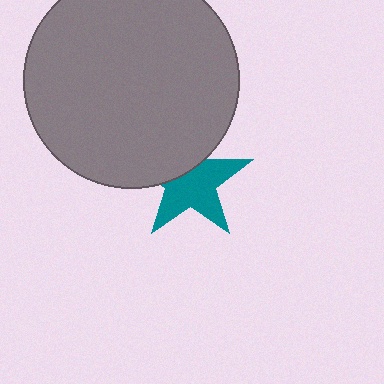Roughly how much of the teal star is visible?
About half of it is visible (roughly 64%).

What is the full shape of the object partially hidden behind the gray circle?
The partially hidden object is a teal star.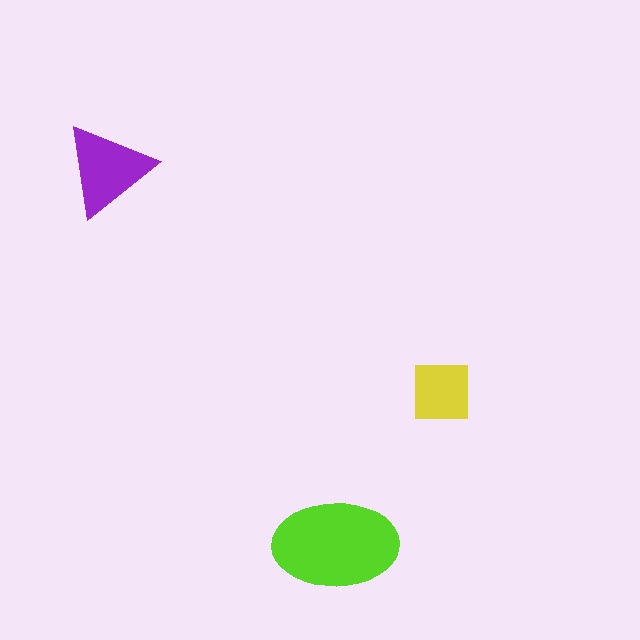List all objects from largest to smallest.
The lime ellipse, the purple triangle, the yellow square.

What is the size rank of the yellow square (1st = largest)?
3rd.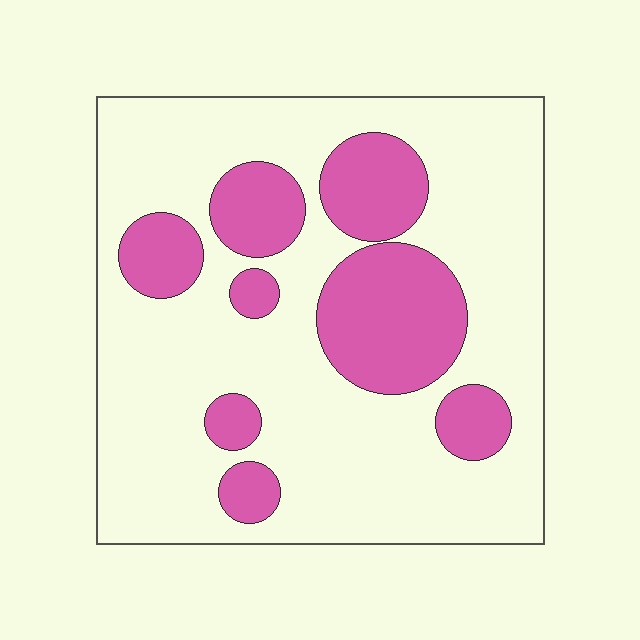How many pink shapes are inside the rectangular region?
8.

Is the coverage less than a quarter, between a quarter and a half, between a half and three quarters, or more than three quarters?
Between a quarter and a half.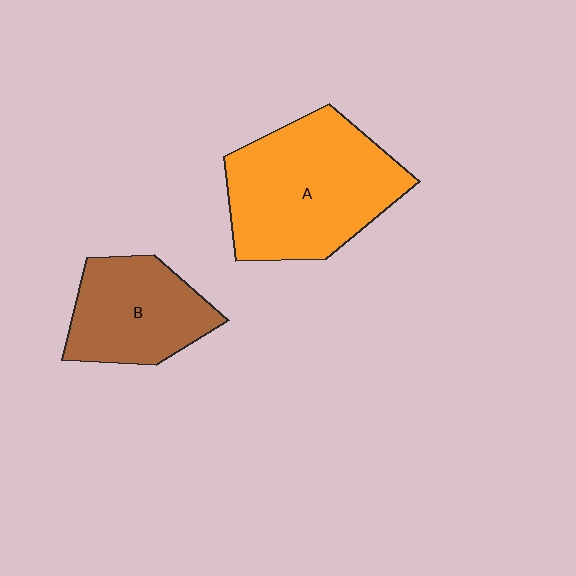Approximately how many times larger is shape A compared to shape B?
Approximately 1.6 times.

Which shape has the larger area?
Shape A (orange).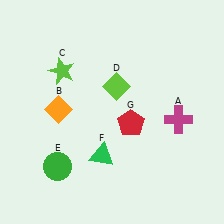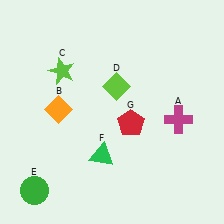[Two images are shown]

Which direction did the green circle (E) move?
The green circle (E) moved left.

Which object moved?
The green circle (E) moved left.